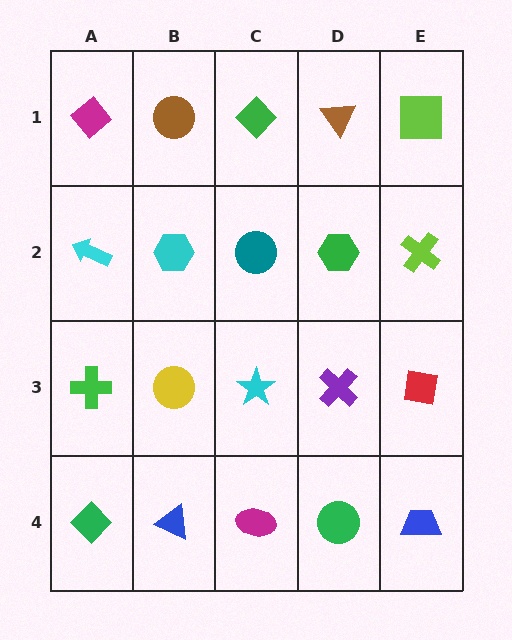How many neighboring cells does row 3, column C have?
4.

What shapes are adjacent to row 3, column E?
A lime cross (row 2, column E), a blue trapezoid (row 4, column E), a purple cross (row 3, column D).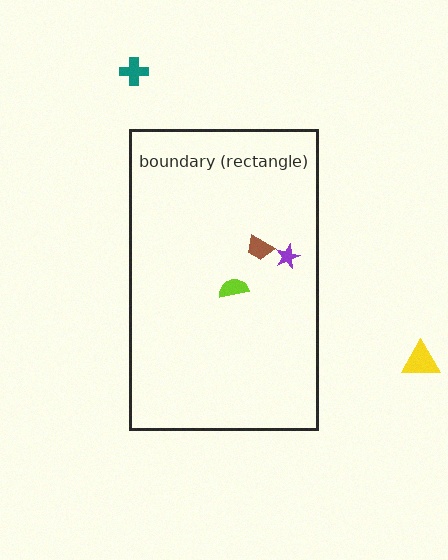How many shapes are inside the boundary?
3 inside, 2 outside.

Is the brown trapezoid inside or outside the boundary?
Inside.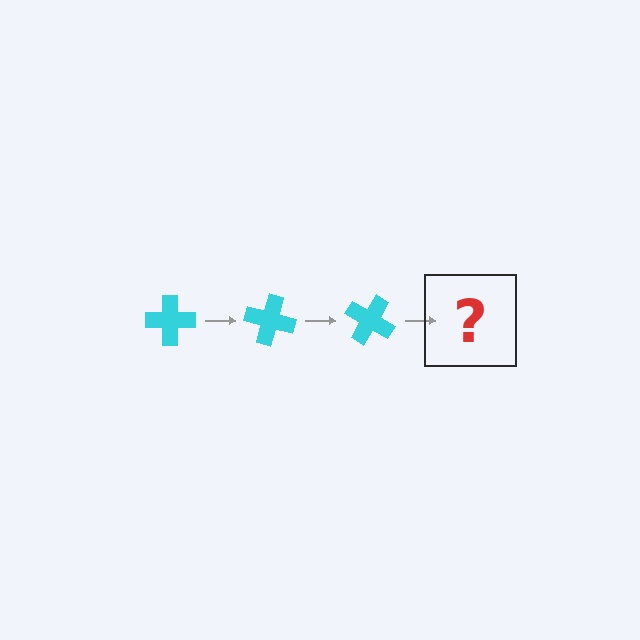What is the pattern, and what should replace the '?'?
The pattern is that the cross rotates 15 degrees each step. The '?' should be a cyan cross rotated 45 degrees.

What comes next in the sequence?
The next element should be a cyan cross rotated 45 degrees.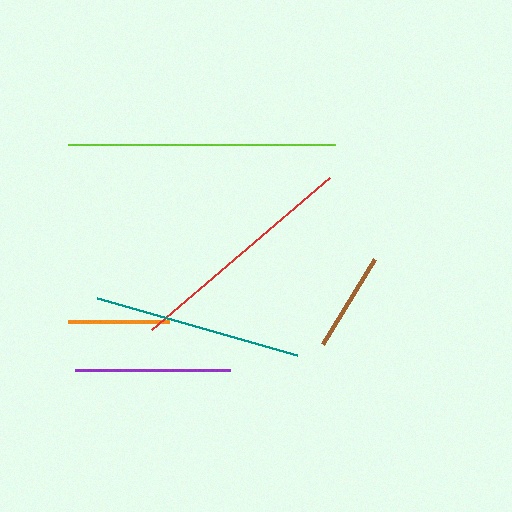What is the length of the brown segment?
The brown segment is approximately 100 pixels long.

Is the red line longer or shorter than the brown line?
The red line is longer than the brown line.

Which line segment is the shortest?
The brown line is the shortest at approximately 100 pixels.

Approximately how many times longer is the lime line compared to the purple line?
The lime line is approximately 1.7 times the length of the purple line.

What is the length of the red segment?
The red segment is approximately 234 pixels long.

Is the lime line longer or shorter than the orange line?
The lime line is longer than the orange line.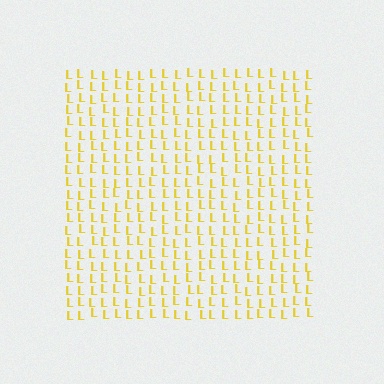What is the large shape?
The large shape is a square.